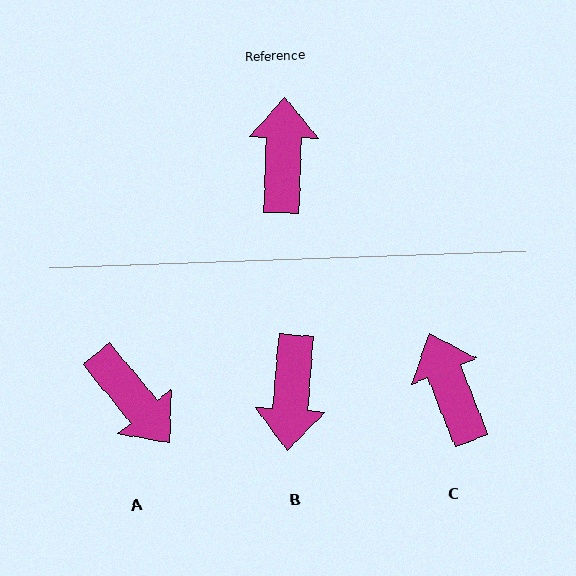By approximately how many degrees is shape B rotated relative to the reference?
Approximately 177 degrees counter-clockwise.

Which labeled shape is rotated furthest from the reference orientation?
B, about 177 degrees away.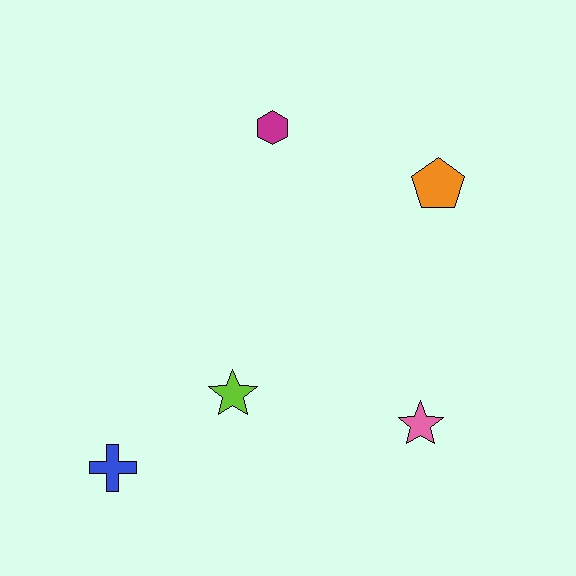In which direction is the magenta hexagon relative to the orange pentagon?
The magenta hexagon is to the left of the orange pentagon.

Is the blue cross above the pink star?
No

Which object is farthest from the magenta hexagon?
The blue cross is farthest from the magenta hexagon.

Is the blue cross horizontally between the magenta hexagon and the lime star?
No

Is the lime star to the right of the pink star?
No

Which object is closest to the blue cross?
The lime star is closest to the blue cross.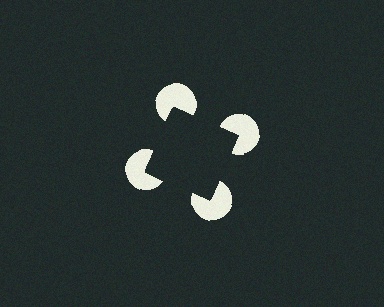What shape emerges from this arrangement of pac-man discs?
An illusory square — its edges are inferred from the aligned wedge cuts in the pac-man discs, not physically drawn.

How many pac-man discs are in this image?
There are 4 — one at each vertex of the illusory square.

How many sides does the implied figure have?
4 sides.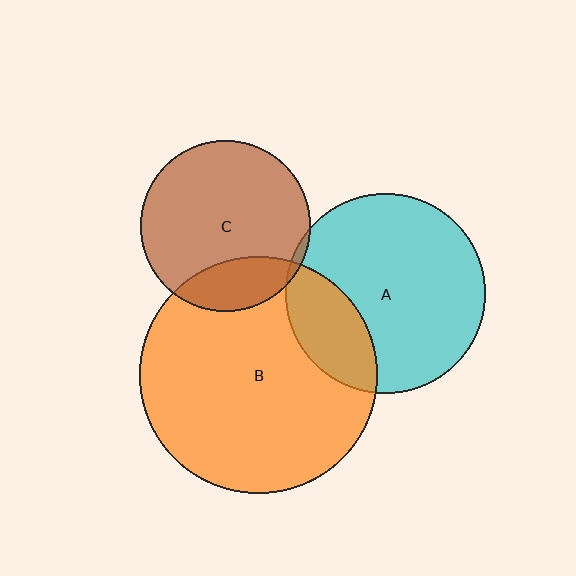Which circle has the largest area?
Circle B (orange).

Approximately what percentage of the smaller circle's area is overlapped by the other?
Approximately 25%.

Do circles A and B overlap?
Yes.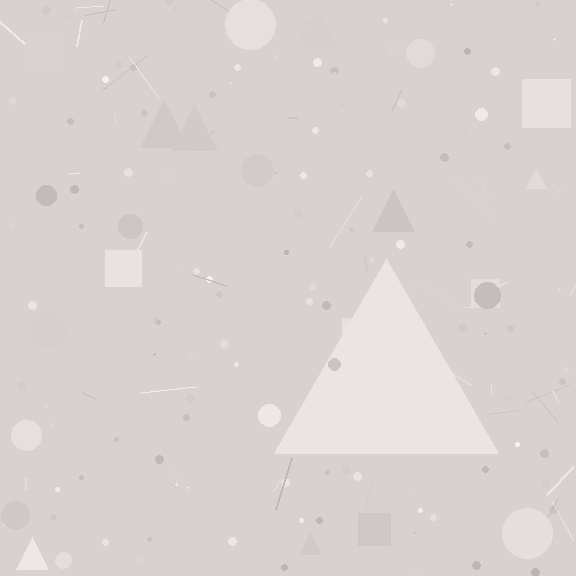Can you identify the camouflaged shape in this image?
The camouflaged shape is a triangle.